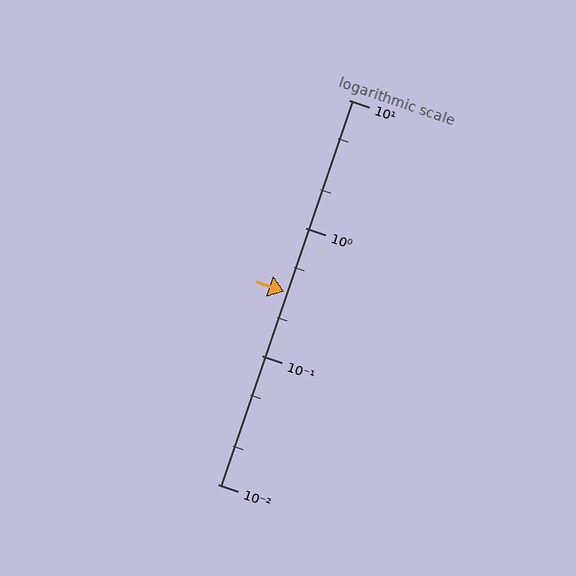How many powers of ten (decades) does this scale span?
The scale spans 3 decades, from 0.01 to 10.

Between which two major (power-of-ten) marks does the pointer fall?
The pointer is between 0.1 and 1.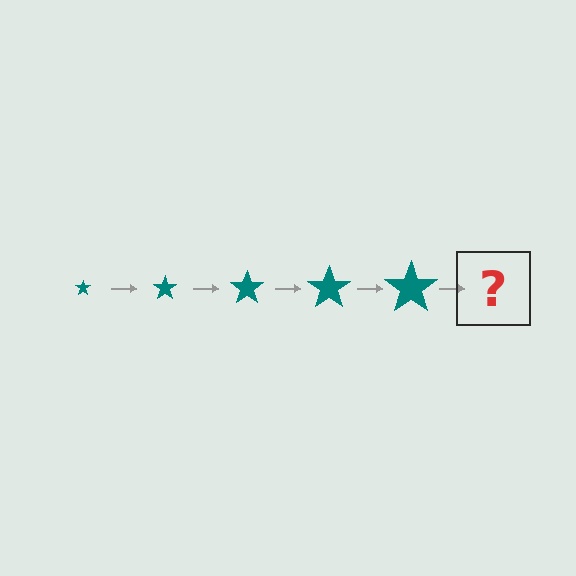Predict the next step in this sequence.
The next step is a teal star, larger than the previous one.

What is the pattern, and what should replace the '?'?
The pattern is that the star gets progressively larger each step. The '?' should be a teal star, larger than the previous one.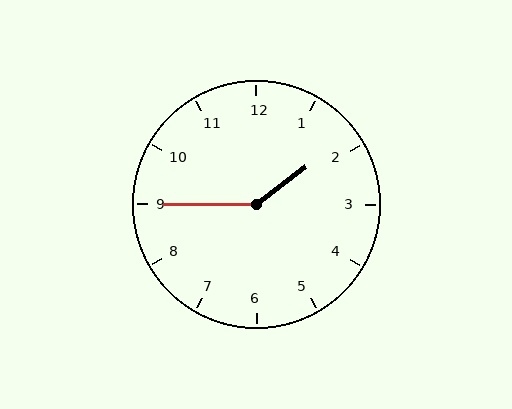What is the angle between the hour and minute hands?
Approximately 142 degrees.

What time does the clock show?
1:45.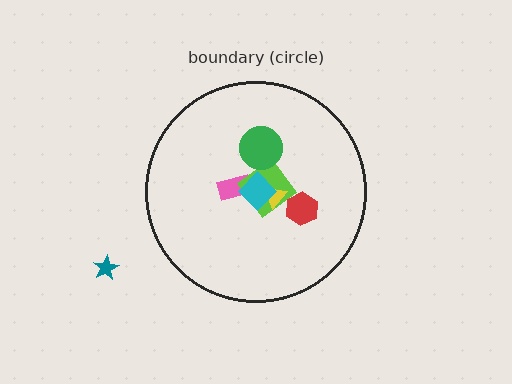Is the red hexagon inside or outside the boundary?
Inside.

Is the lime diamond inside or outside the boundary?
Inside.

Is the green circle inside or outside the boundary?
Inside.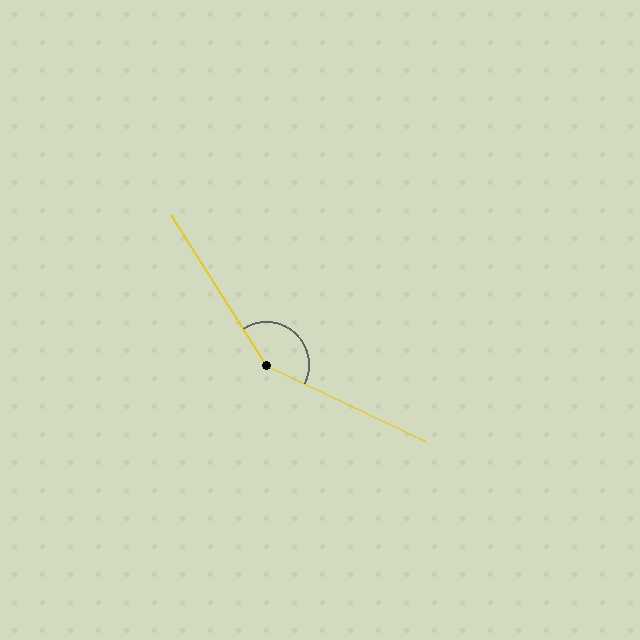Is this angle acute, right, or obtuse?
It is obtuse.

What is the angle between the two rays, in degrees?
Approximately 148 degrees.